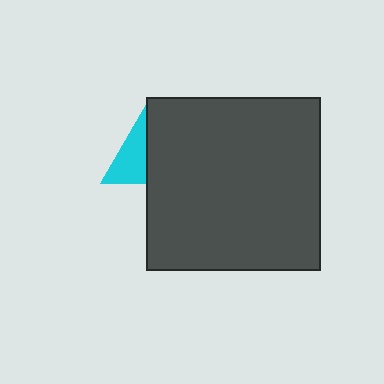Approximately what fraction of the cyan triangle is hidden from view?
Roughly 54% of the cyan triangle is hidden behind the dark gray square.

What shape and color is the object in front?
The object in front is a dark gray square.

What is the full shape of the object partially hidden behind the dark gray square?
The partially hidden object is a cyan triangle.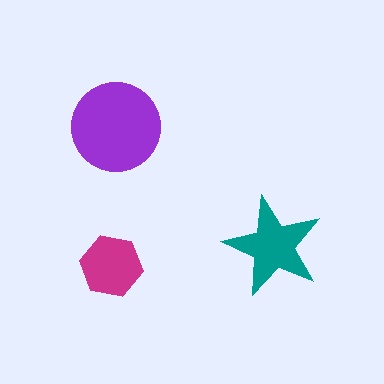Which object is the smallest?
The magenta hexagon.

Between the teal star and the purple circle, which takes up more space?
The purple circle.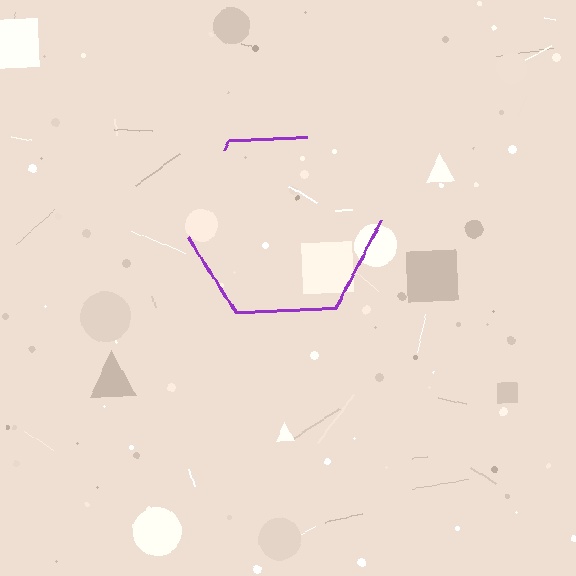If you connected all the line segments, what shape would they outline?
They would outline a hexagon.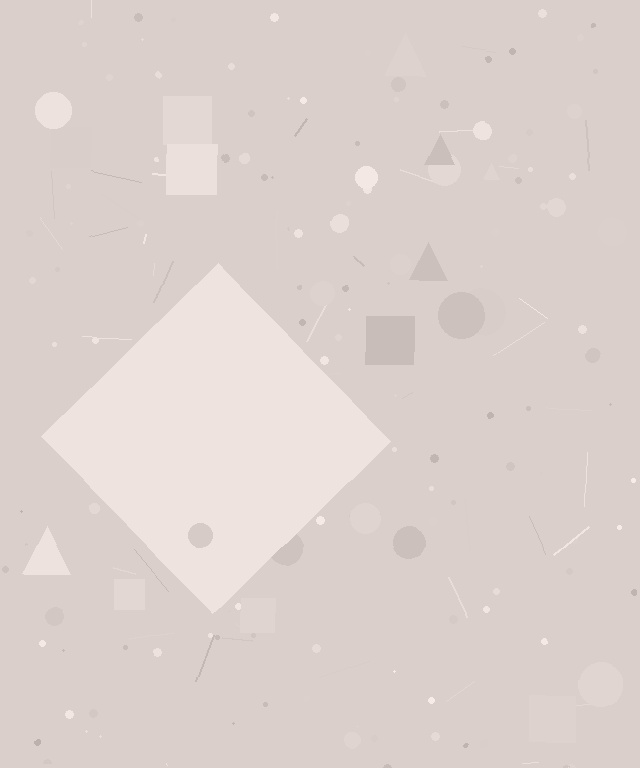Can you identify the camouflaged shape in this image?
The camouflaged shape is a diamond.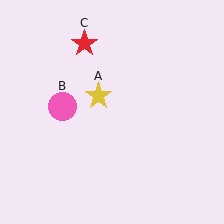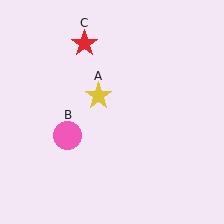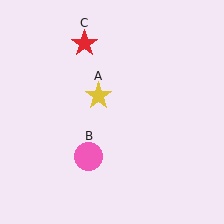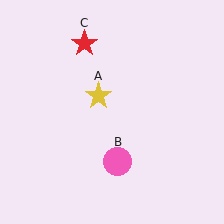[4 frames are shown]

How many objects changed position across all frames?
1 object changed position: pink circle (object B).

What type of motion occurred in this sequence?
The pink circle (object B) rotated counterclockwise around the center of the scene.